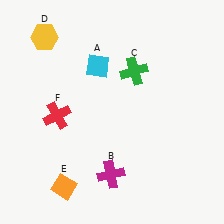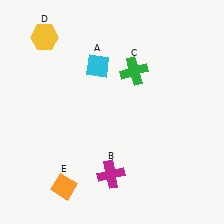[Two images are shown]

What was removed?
The red cross (F) was removed in Image 2.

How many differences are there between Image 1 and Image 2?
There is 1 difference between the two images.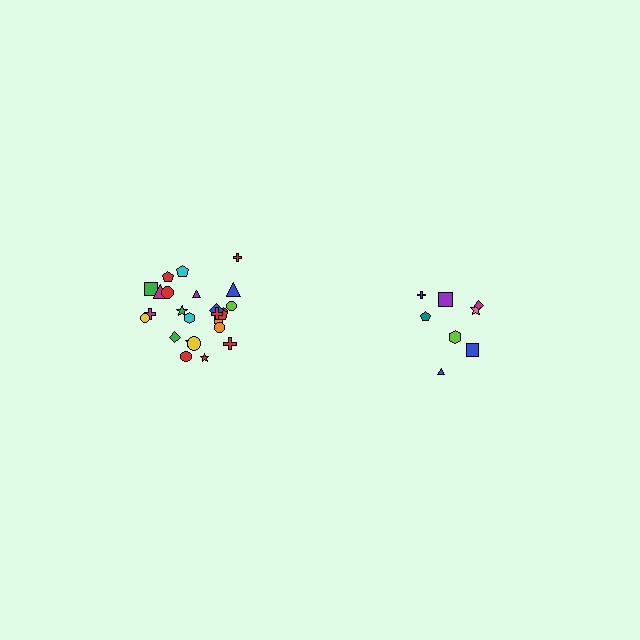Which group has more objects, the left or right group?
The left group.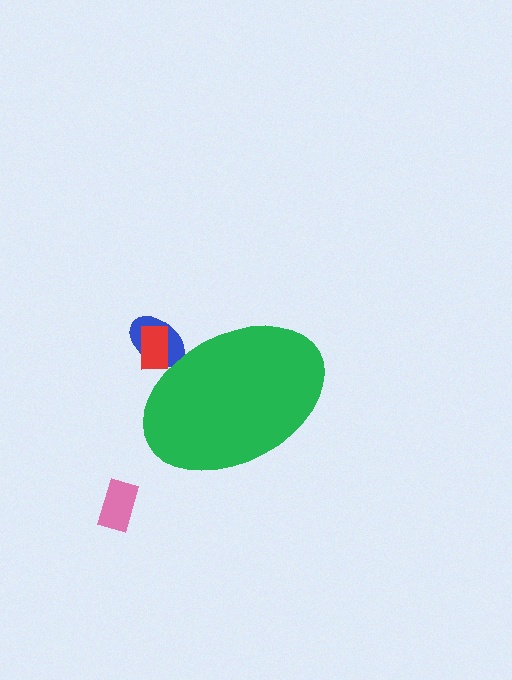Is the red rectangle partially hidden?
Yes, the red rectangle is partially hidden behind the green ellipse.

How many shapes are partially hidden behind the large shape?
2 shapes are partially hidden.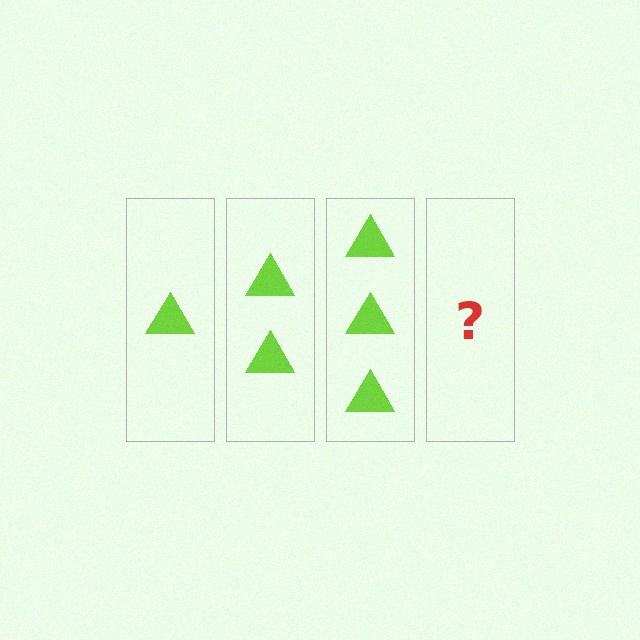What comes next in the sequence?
The next element should be 4 triangles.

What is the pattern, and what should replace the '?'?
The pattern is that each step adds one more triangle. The '?' should be 4 triangles.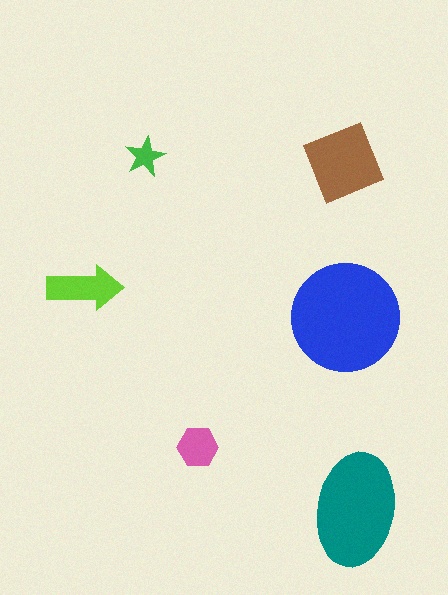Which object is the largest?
The blue circle.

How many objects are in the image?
There are 6 objects in the image.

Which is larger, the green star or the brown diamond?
The brown diamond.